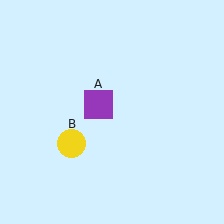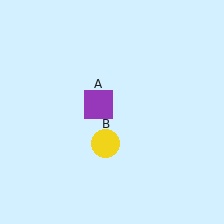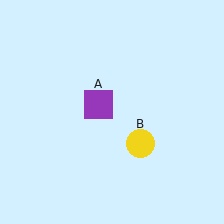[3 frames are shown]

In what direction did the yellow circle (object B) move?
The yellow circle (object B) moved right.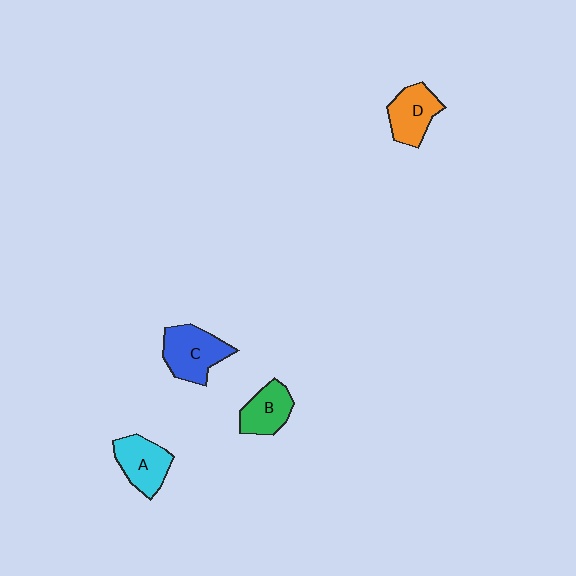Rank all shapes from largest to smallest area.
From largest to smallest: C (blue), A (cyan), D (orange), B (green).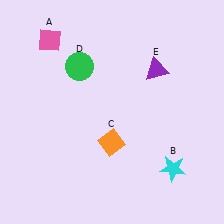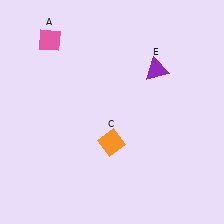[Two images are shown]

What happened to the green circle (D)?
The green circle (D) was removed in Image 2. It was in the top-left area of Image 1.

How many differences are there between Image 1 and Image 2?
There are 2 differences between the two images.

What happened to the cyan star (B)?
The cyan star (B) was removed in Image 2. It was in the bottom-right area of Image 1.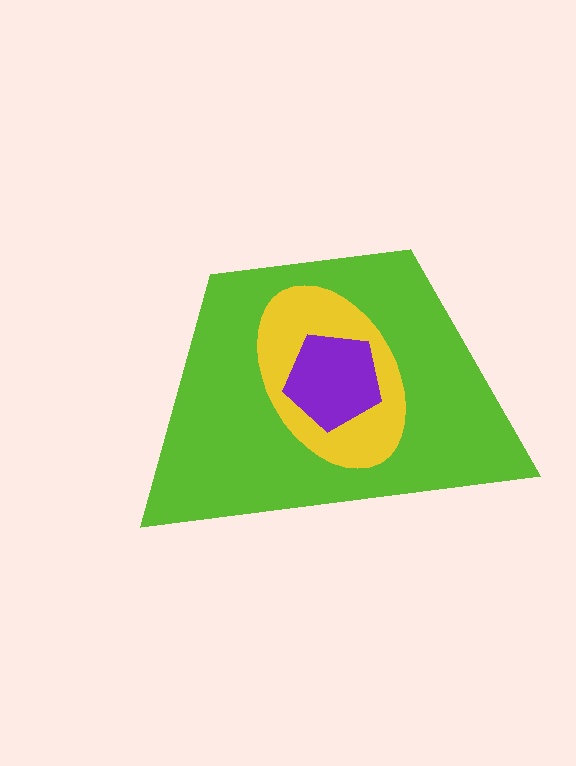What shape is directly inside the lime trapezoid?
The yellow ellipse.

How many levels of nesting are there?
3.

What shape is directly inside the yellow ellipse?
The purple pentagon.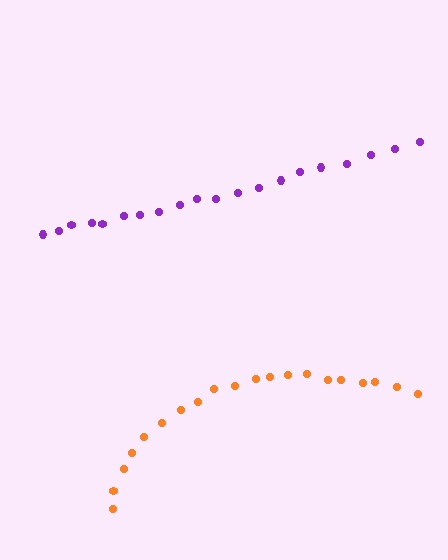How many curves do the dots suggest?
There are 2 distinct paths.